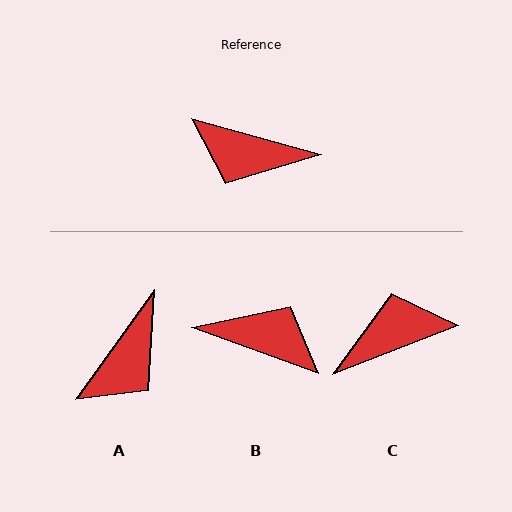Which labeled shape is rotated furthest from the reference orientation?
B, about 175 degrees away.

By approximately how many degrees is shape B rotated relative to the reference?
Approximately 175 degrees counter-clockwise.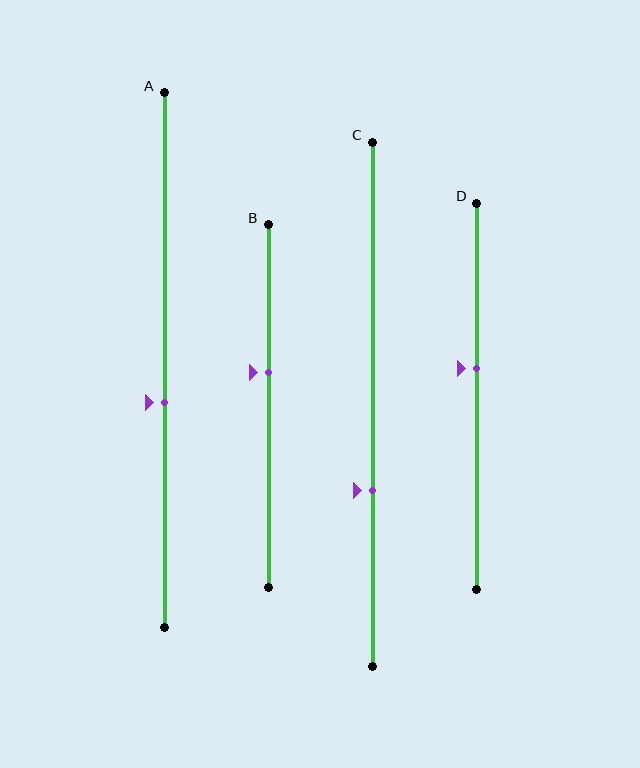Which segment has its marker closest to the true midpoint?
Segment D has its marker closest to the true midpoint.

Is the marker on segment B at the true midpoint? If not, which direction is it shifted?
No, the marker on segment B is shifted upward by about 9% of the segment length.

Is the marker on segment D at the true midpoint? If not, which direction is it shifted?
No, the marker on segment D is shifted upward by about 7% of the segment length.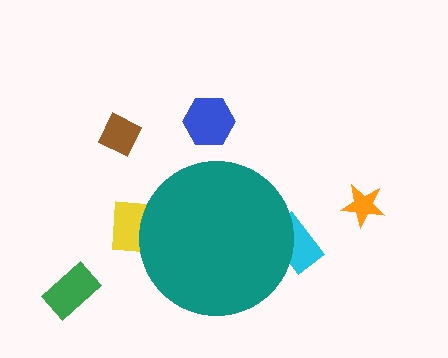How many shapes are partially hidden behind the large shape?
2 shapes are partially hidden.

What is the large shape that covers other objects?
A teal circle.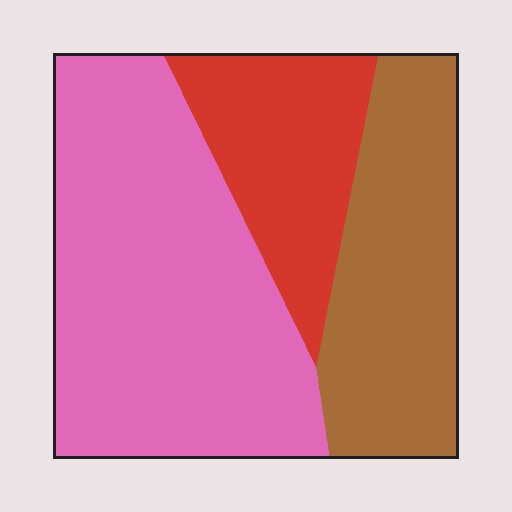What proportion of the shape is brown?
Brown covers 29% of the shape.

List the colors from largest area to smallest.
From largest to smallest: pink, brown, red.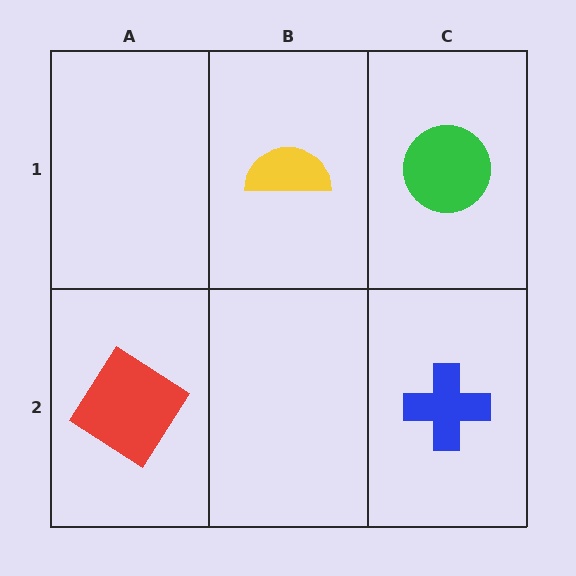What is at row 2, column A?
A red diamond.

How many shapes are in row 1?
2 shapes.